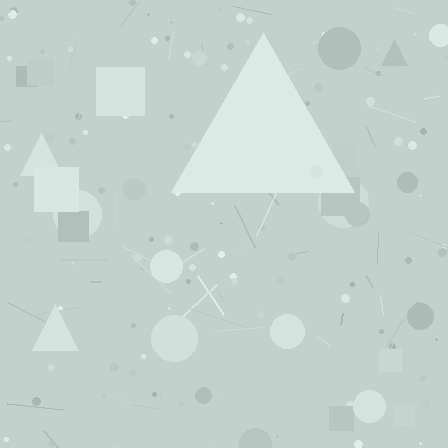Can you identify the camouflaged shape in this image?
The camouflaged shape is a triangle.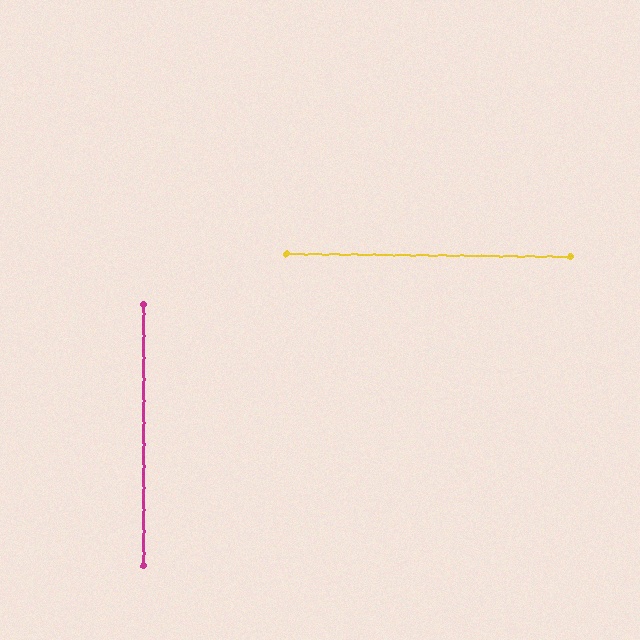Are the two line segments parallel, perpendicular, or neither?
Perpendicular — they meet at approximately 90°.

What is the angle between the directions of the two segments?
Approximately 90 degrees.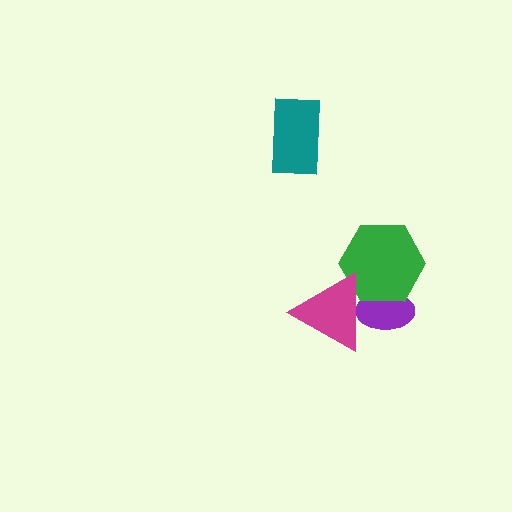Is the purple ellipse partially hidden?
Yes, it is partially covered by another shape.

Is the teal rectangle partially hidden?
No, no other shape covers it.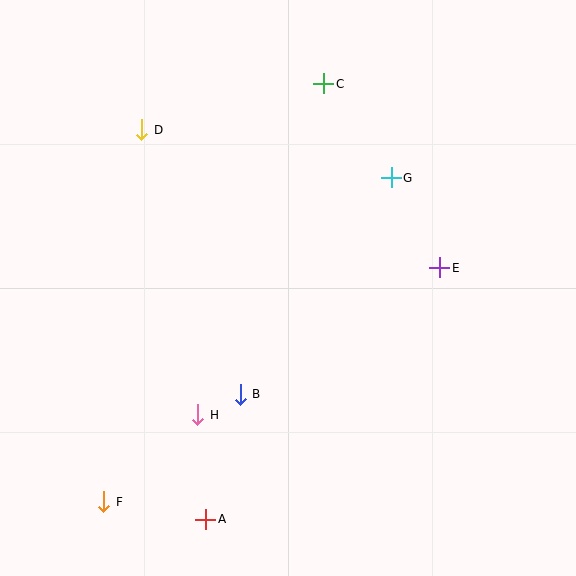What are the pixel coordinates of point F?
Point F is at (104, 502).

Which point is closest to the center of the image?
Point B at (240, 394) is closest to the center.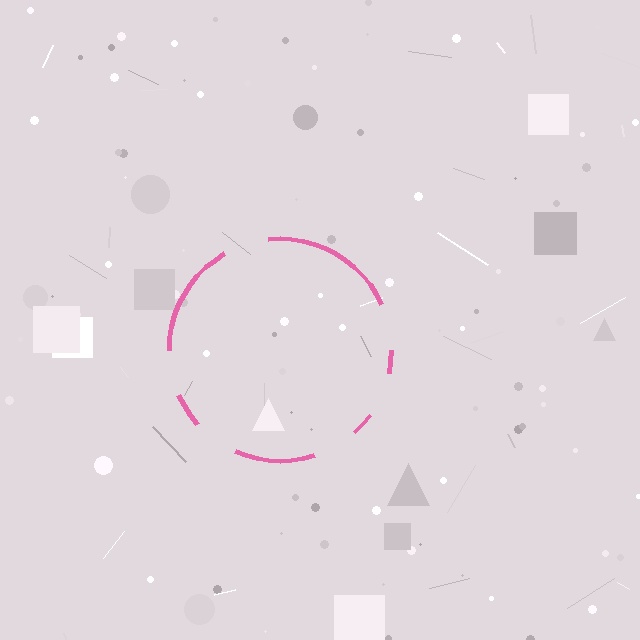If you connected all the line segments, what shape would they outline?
They would outline a circle.